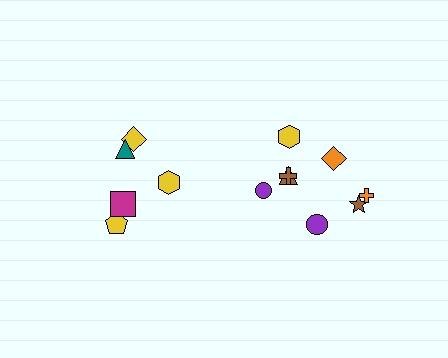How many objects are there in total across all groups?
There are 13 objects.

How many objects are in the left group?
There are 5 objects.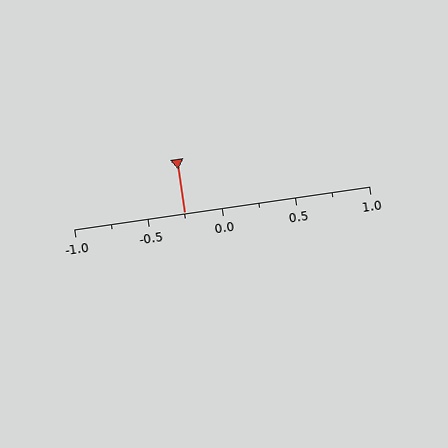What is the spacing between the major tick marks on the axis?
The major ticks are spaced 0.5 apart.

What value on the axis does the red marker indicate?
The marker indicates approximately -0.25.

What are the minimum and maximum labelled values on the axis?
The axis runs from -1.0 to 1.0.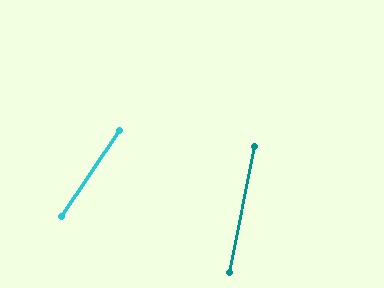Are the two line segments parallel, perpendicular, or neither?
Neither parallel nor perpendicular — they differ by about 23°.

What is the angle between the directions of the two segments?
Approximately 23 degrees.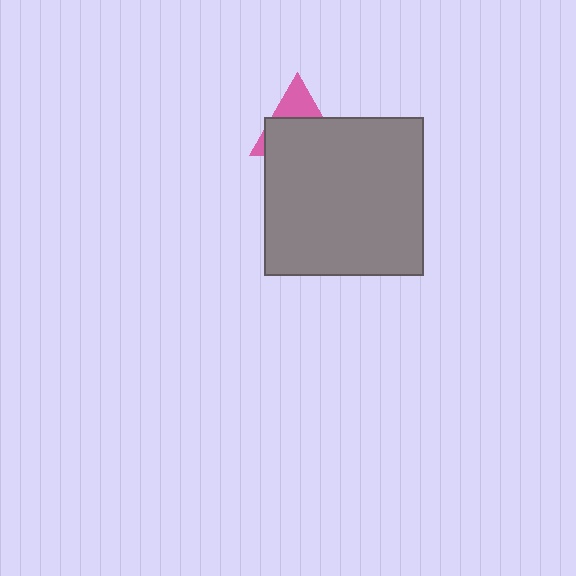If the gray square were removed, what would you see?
You would see the complete pink triangle.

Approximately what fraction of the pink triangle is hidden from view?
Roughly 66% of the pink triangle is hidden behind the gray square.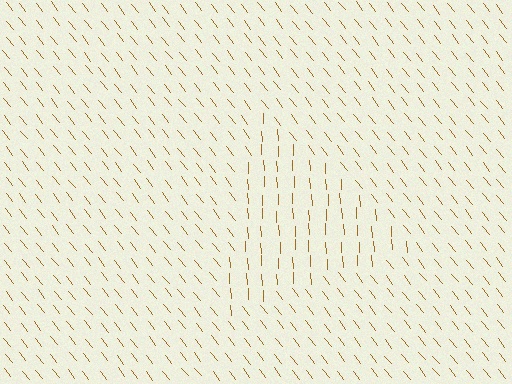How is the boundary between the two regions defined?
The boundary is defined purely by a change in line orientation (approximately 35 degrees difference). All lines are the same color and thickness.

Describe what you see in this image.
The image is filled with small brown line segments. A triangle region in the image has lines oriented differently from the surrounding lines, creating a visible texture boundary.